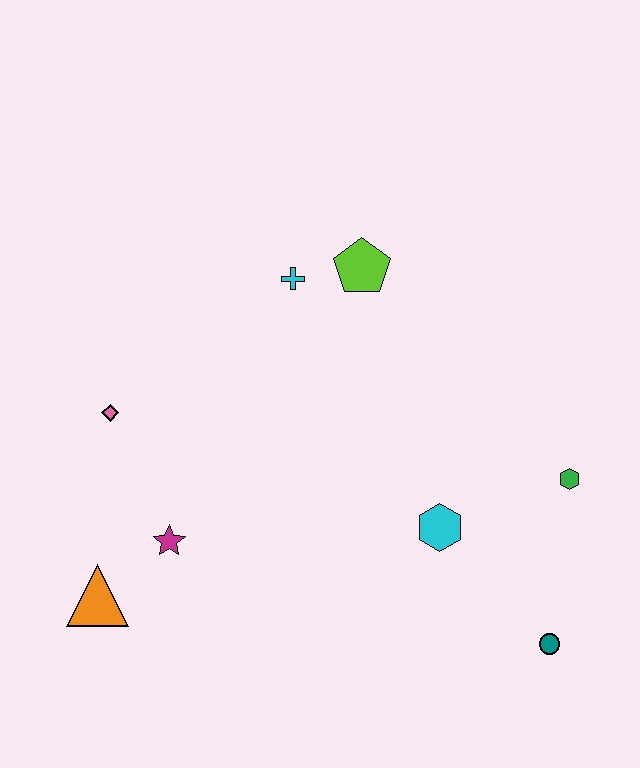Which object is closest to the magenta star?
The orange triangle is closest to the magenta star.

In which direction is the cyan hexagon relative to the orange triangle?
The cyan hexagon is to the right of the orange triangle.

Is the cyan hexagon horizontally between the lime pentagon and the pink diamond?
No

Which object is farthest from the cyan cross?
The teal circle is farthest from the cyan cross.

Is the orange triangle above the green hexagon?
No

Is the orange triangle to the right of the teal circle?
No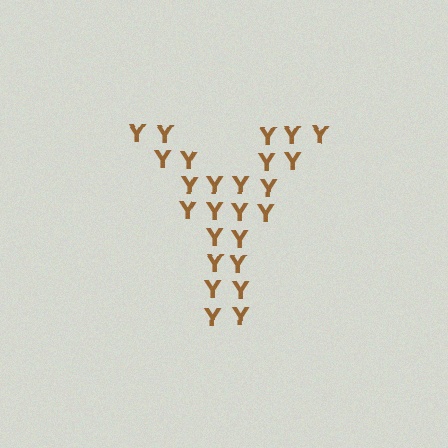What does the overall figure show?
The overall figure shows the letter Y.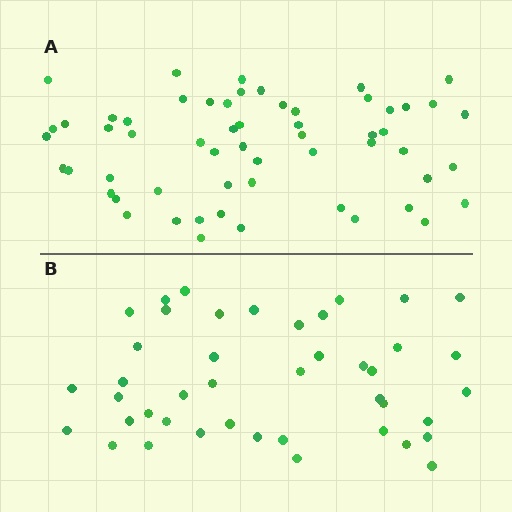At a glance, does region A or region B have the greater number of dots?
Region A (the top region) has more dots.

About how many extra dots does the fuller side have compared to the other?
Region A has approximately 15 more dots than region B.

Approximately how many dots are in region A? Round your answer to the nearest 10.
About 60 dots. (The exact count is 58, which rounds to 60.)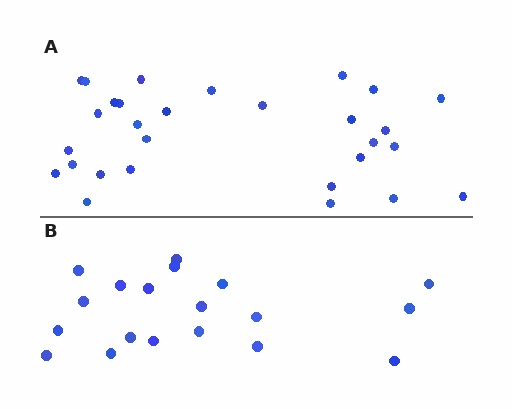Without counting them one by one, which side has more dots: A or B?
Region A (the top region) has more dots.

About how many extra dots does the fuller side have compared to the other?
Region A has roughly 10 or so more dots than region B.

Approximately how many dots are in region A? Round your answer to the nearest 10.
About 30 dots. (The exact count is 29, which rounds to 30.)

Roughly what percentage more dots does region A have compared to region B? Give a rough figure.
About 55% more.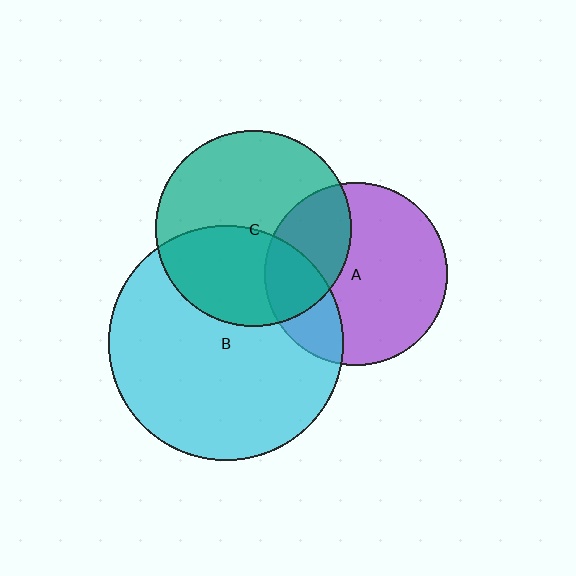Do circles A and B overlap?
Yes.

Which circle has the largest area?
Circle B (cyan).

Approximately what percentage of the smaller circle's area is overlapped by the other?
Approximately 25%.